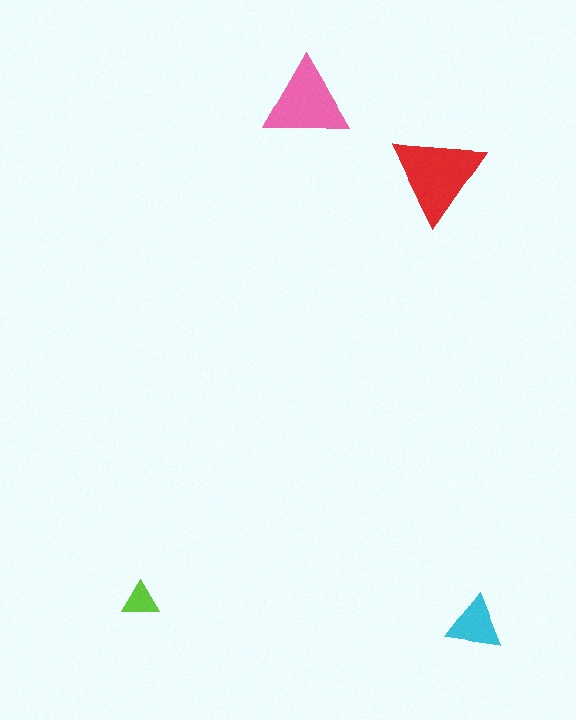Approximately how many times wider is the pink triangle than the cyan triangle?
About 1.5 times wider.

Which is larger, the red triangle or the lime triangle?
The red one.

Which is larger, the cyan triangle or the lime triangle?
The cyan one.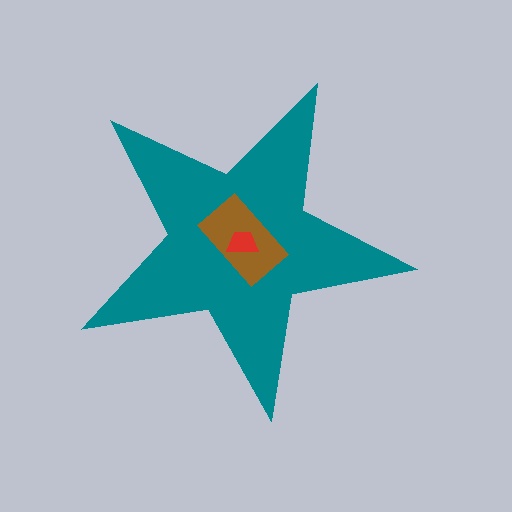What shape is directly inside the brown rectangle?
The red trapezoid.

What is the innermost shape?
The red trapezoid.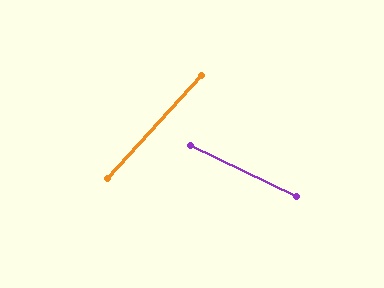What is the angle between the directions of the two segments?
Approximately 73 degrees.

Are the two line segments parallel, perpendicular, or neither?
Neither parallel nor perpendicular — they differ by about 73°.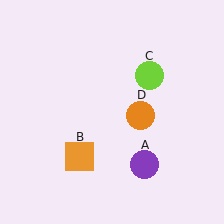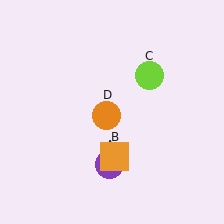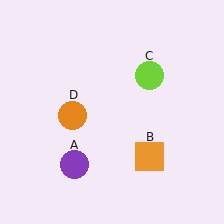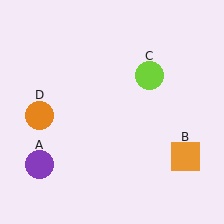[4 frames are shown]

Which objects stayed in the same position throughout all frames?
Lime circle (object C) remained stationary.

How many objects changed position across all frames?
3 objects changed position: purple circle (object A), orange square (object B), orange circle (object D).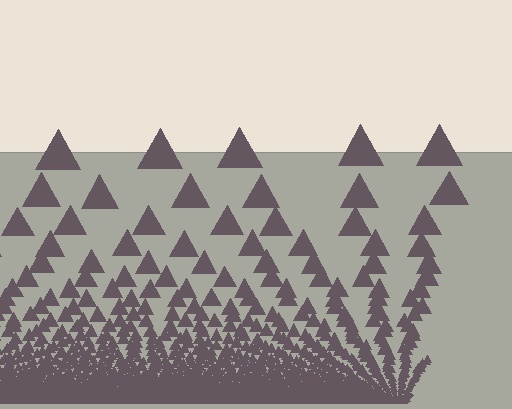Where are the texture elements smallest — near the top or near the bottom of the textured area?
Near the bottom.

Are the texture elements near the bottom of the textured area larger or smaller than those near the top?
Smaller. The gradient is inverted — elements near the bottom are smaller and denser.